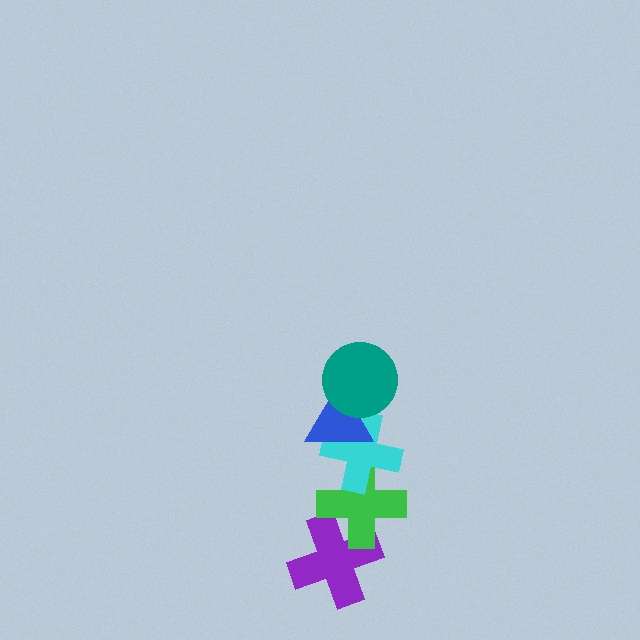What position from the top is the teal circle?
The teal circle is 1st from the top.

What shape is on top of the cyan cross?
The blue triangle is on top of the cyan cross.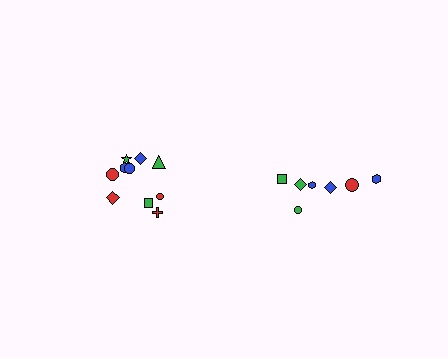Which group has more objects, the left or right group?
The left group.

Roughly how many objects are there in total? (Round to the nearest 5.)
Roughly 15 objects in total.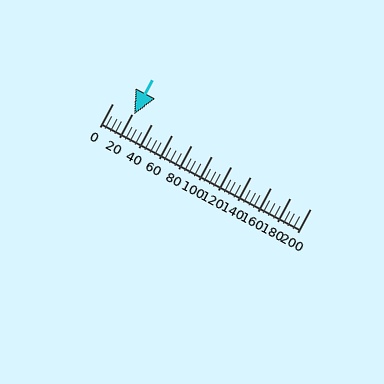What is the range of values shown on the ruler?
The ruler shows values from 0 to 200.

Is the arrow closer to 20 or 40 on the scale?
The arrow is closer to 20.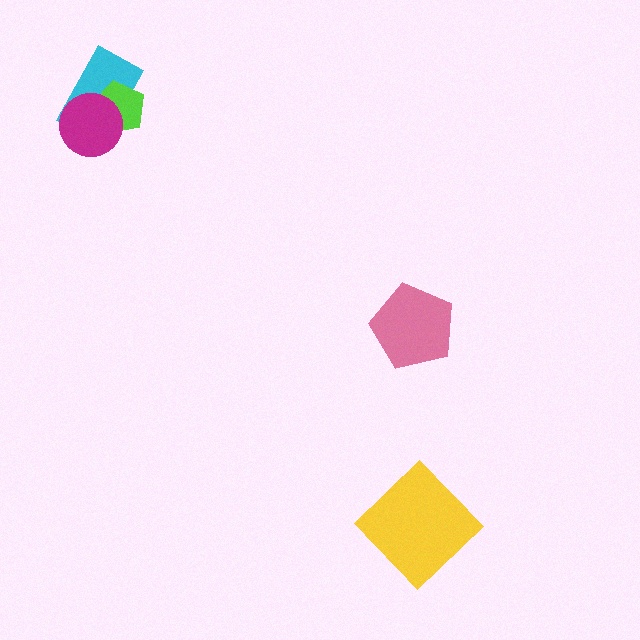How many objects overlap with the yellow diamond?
0 objects overlap with the yellow diamond.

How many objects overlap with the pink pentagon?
0 objects overlap with the pink pentagon.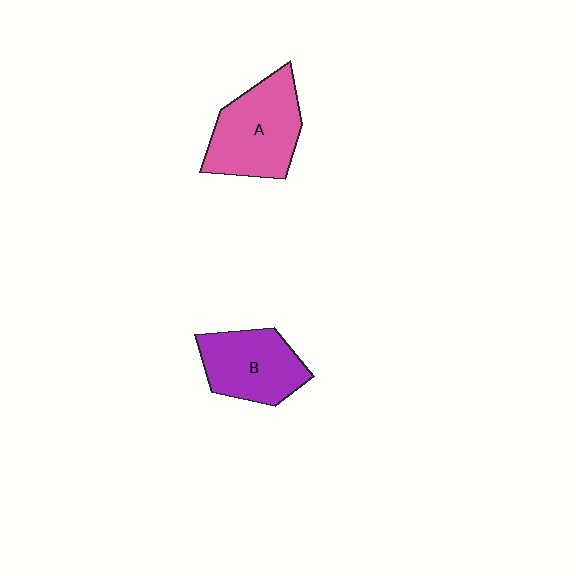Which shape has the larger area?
Shape A (pink).